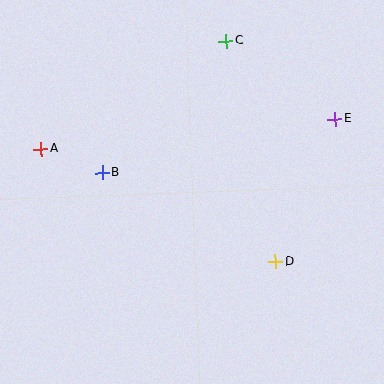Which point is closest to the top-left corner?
Point A is closest to the top-left corner.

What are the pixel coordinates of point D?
Point D is at (276, 262).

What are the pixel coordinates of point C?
Point C is at (226, 41).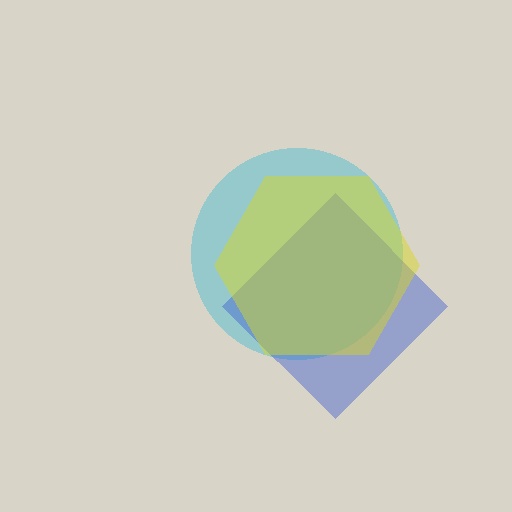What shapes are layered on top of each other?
The layered shapes are: a cyan circle, a blue diamond, a yellow hexagon.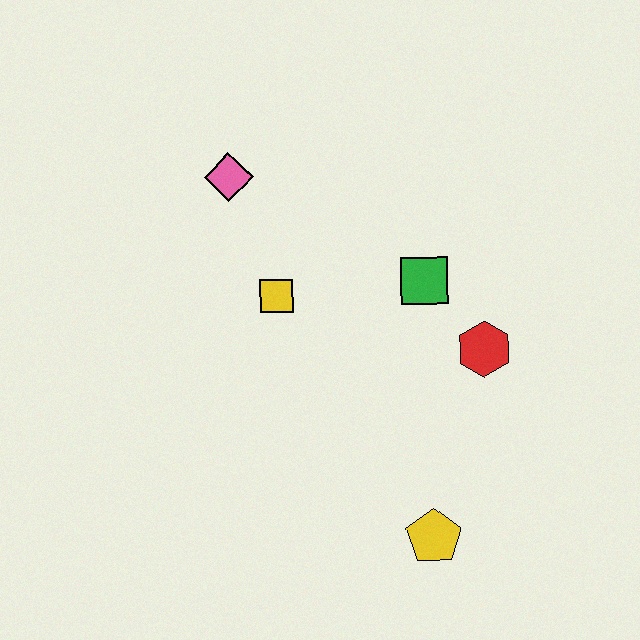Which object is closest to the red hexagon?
The green square is closest to the red hexagon.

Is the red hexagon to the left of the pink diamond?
No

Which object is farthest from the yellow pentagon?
The pink diamond is farthest from the yellow pentagon.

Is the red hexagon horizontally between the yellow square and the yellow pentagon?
No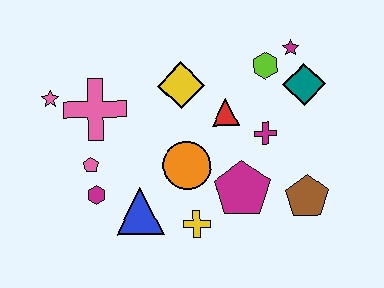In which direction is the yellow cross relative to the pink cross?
The yellow cross is below the pink cross.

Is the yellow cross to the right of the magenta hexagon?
Yes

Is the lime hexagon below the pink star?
No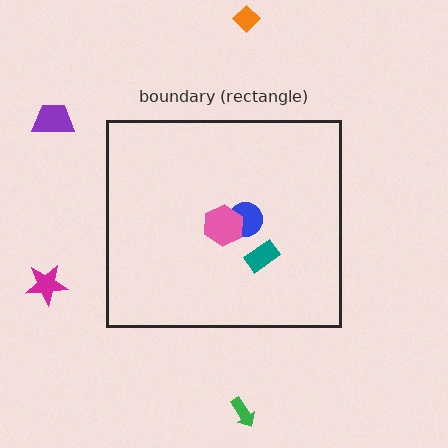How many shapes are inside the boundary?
3 inside, 4 outside.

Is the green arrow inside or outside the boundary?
Outside.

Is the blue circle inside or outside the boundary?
Inside.